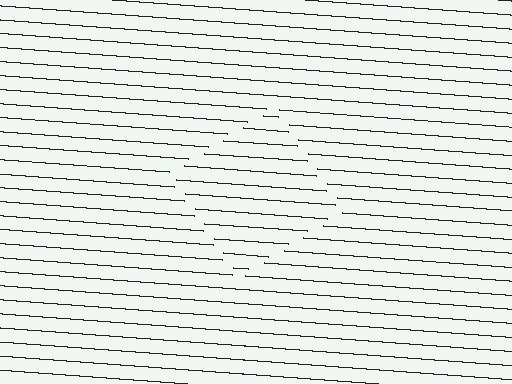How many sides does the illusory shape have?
4 sides — the line-ends trace a square.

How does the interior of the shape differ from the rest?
The interior of the shape contains the same grating, shifted by half a period — the contour is defined by the phase discontinuity where line-ends from the inner and outer gratings abut.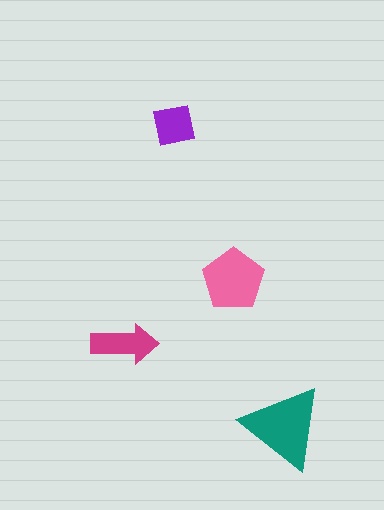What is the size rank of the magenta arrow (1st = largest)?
3rd.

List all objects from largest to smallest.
The teal triangle, the pink pentagon, the magenta arrow, the purple square.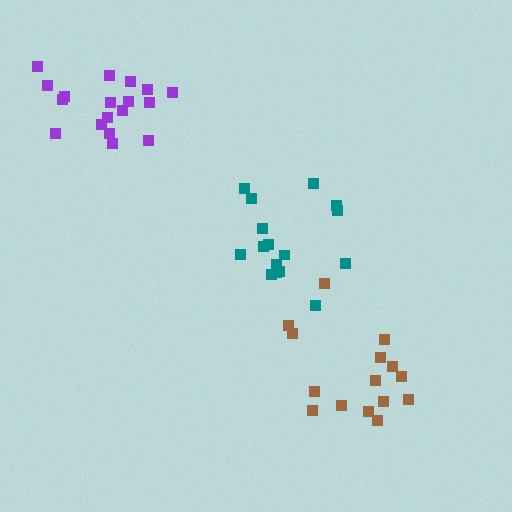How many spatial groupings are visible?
There are 3 spatial groupings.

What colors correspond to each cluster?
The clusters are colored: teal, purple, brown.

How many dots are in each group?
Group 1: 16 dots, Group 2: 18 dots, Group 3: 15 dots (49 total).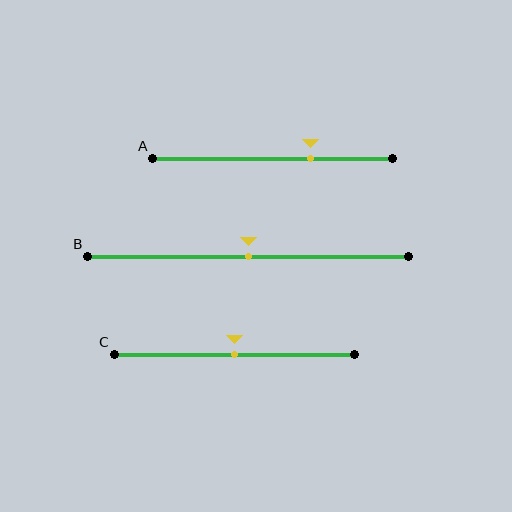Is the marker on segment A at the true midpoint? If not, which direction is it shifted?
No, the marker on segment A is shifted to the right by about 16% of the segment length.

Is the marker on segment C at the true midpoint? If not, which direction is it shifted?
Yes, the marker on segment C is at the true midpoint.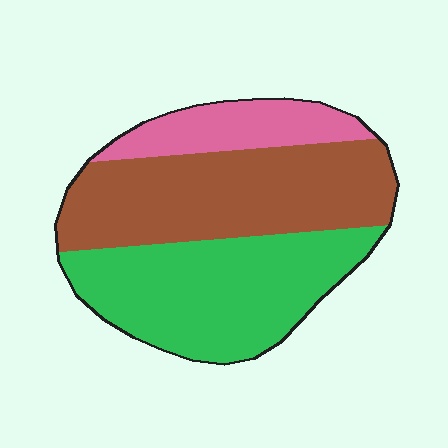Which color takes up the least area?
Pink, at roughly 15%.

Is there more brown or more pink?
Brown.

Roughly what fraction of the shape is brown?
Brown covers 43% of the shape.